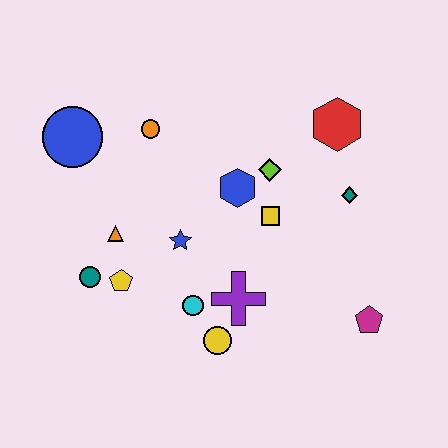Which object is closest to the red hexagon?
The teal diamond is closest to the red hexagon.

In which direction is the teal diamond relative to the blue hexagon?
The teal diamond is to the right of the blue hexagon.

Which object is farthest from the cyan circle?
The red hexagon is farthest from the cyan circle.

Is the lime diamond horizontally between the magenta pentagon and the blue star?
Yes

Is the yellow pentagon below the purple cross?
No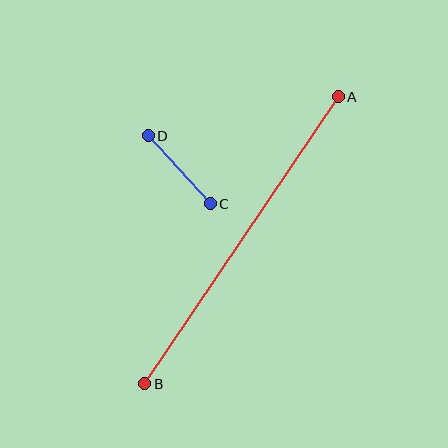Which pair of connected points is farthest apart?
Points A and B are farthest apart.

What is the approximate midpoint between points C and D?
The midpoint is at approximately (179, 170) pixels.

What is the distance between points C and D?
The distance is approximately 92 pixels.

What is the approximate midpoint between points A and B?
The midpoint is at approximately (241, 240) pixels.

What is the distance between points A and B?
The distance is approximately 346 pixels.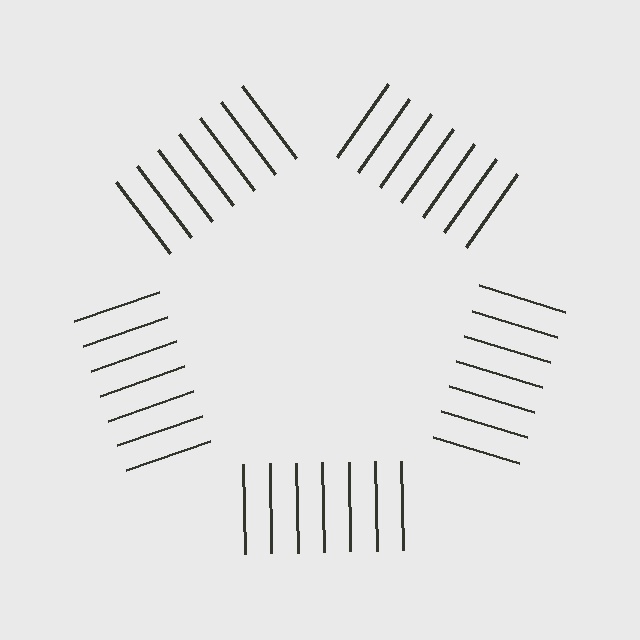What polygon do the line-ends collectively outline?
An illusory pentagon — the line segments terminate on its edges but no continuous stroke is drawn.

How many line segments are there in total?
35 — 7 along each of the 5 edges.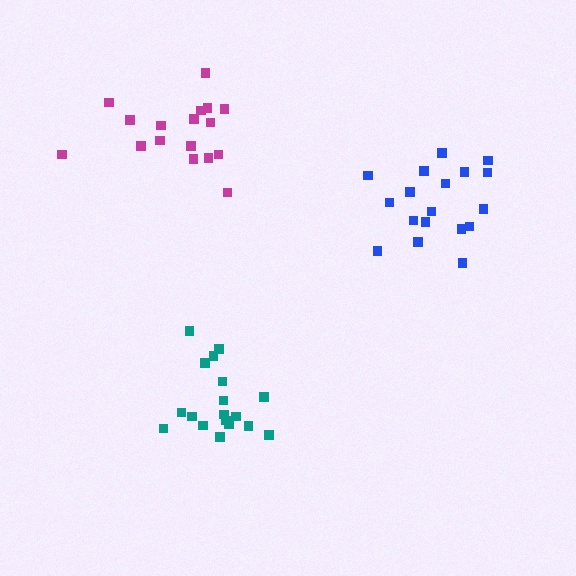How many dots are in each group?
Group 1: 18 dots, Group 2: 17 dots, Group 3: 18 dots (53 total).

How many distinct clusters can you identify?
There are 3 distinct clusters.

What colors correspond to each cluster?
The clusters are colored: teal, magenta, blue.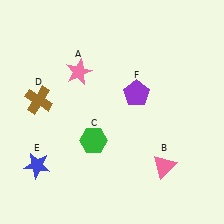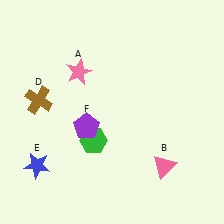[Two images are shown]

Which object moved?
The purple pentagon (F) moved left.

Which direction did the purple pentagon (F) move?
The purple pentagon (F) moved left.